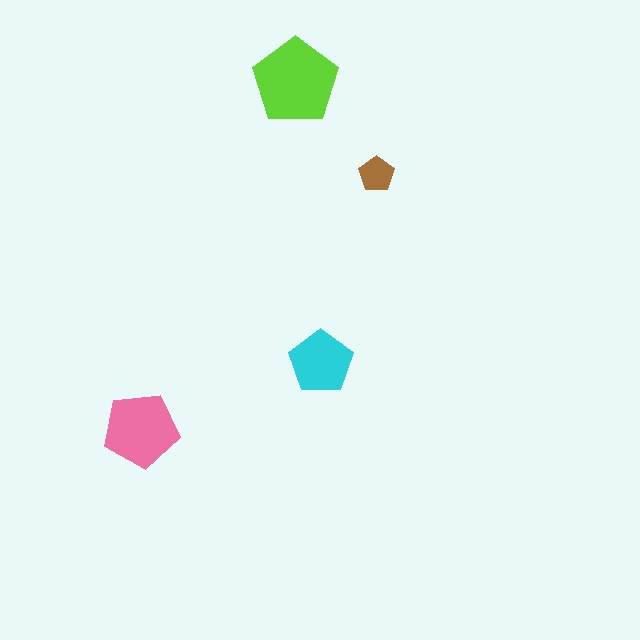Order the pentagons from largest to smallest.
the lime one, the pink one, the cyan one, the brown one.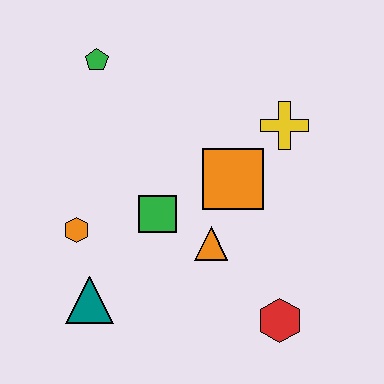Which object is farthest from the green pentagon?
The red hexagon is farthest from the green pentagon.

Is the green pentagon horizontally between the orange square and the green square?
No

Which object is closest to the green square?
The orange triangle is closest to the green square.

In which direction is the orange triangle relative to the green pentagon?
The orange triangle is below the green pentagon.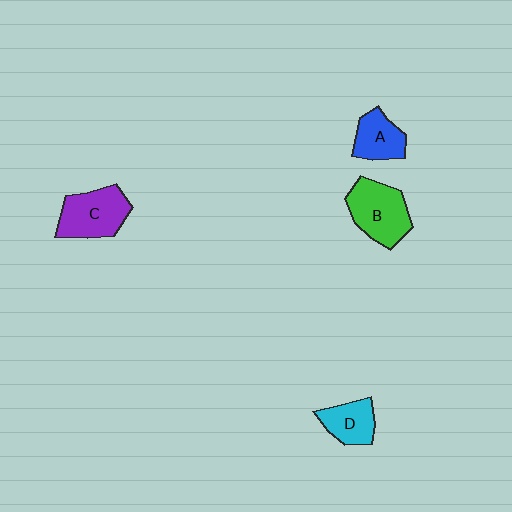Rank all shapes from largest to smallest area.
From largest to smallest: B (green), C (purple), A (blue), D (cyan).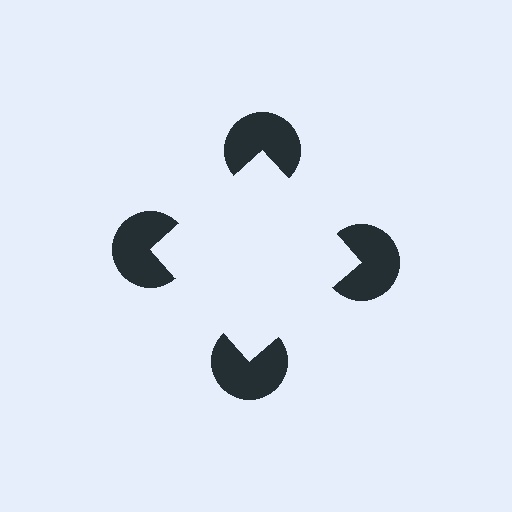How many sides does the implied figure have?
4 sides.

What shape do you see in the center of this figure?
An illusory square — its edges are inferred from the aligned wedge cuts in the pac-man discs, not physically drawn.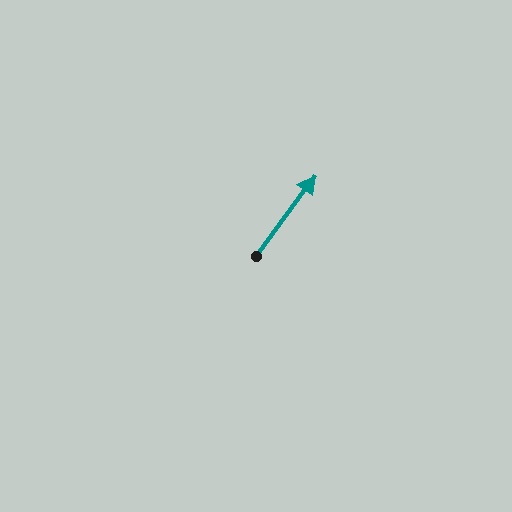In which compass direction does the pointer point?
Northeast.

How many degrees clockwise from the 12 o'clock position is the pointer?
Approximately 36 degrees.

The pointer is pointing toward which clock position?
Roughly 1 o'clock.